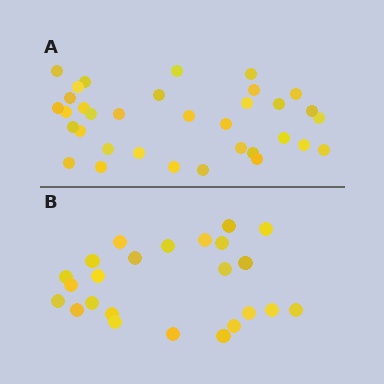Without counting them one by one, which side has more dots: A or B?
Region A (the top region) has more dots.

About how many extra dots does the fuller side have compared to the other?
Region A has roughly 10 or so more dots than region B.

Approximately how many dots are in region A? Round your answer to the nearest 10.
About 30 dots. (The exact count is 34, which rounds to 30.)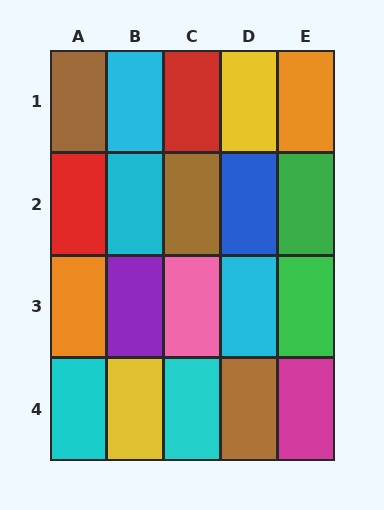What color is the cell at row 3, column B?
Purple.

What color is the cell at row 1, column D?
Yellow.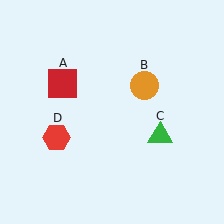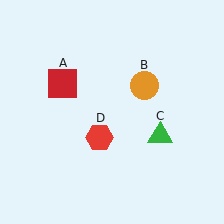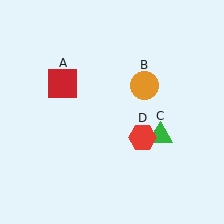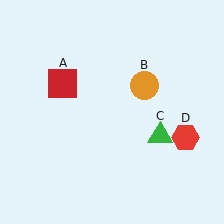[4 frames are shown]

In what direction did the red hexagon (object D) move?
The red hexagon (object D) moved right.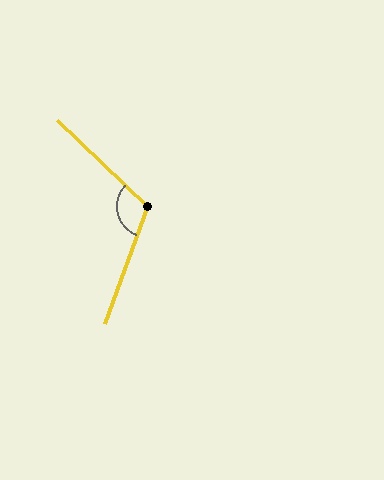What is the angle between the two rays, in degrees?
Approximately 114 degrees.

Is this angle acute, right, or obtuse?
It is obtuse.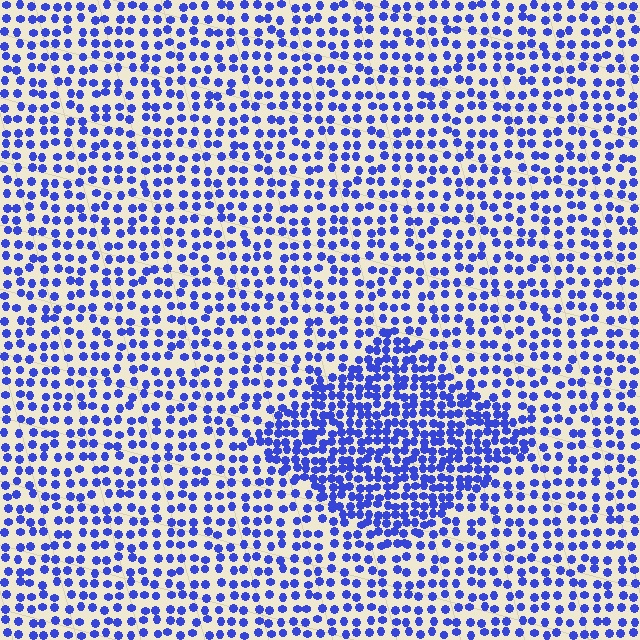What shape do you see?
I see a diamond.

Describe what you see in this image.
The image contains small blue elements arranged at two different densities. A diamond-shaped region is visible where the elements are more densely packed than the surrounding area.